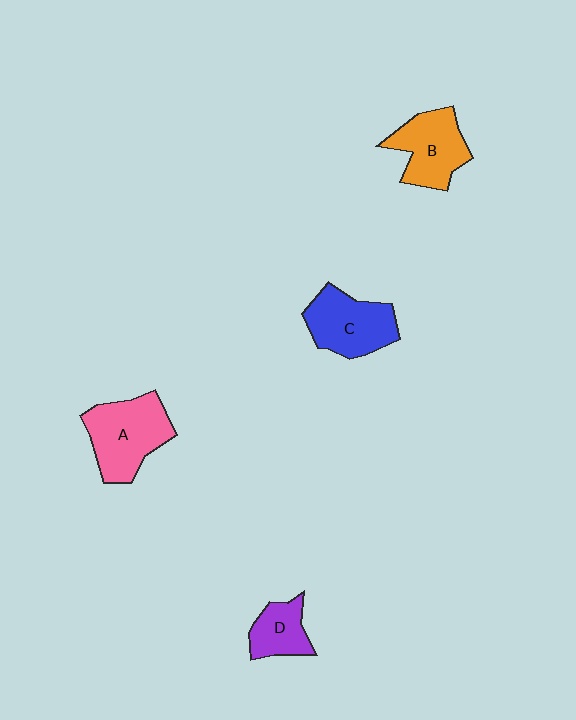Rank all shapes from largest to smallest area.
From largest to smallest: A (pink), C (blue), B (orange), D (purple).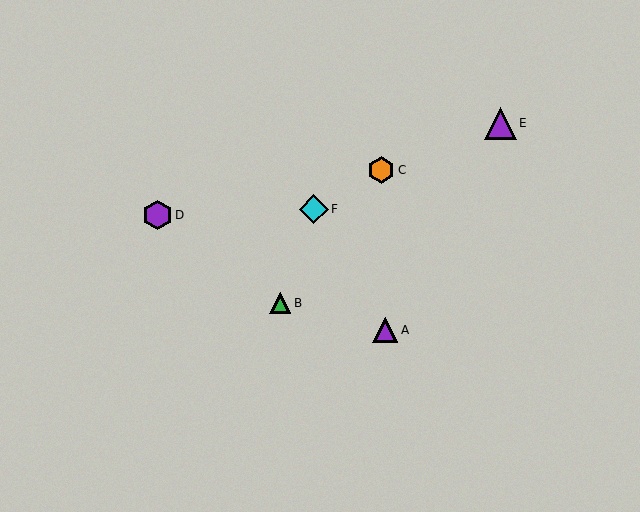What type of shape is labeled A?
Shape A is a purple triangle.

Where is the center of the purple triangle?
The center of the purple triangle is at (500, 123).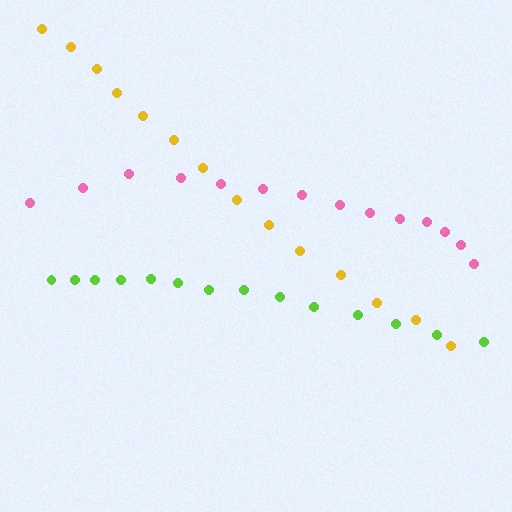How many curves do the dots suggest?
There are 3 distinct paths.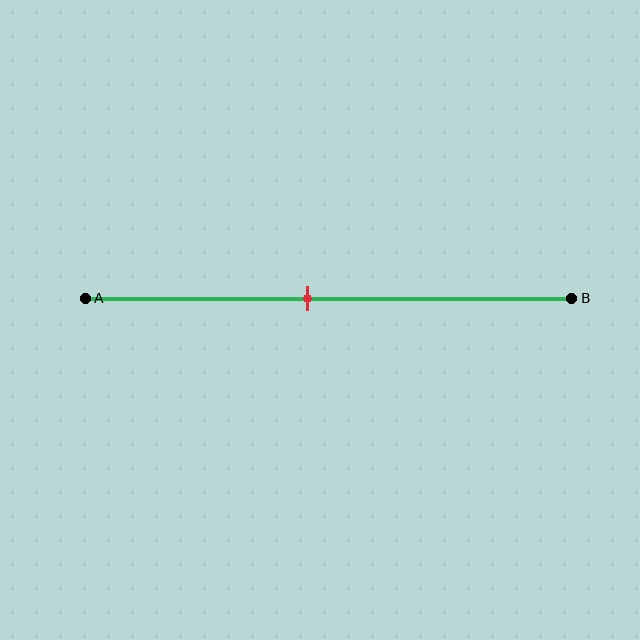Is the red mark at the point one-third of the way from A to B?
No, the mark is at about 45% from A, not at the 33% one-third point.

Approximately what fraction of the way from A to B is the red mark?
The red mark is approximately 45% of the way from A to B.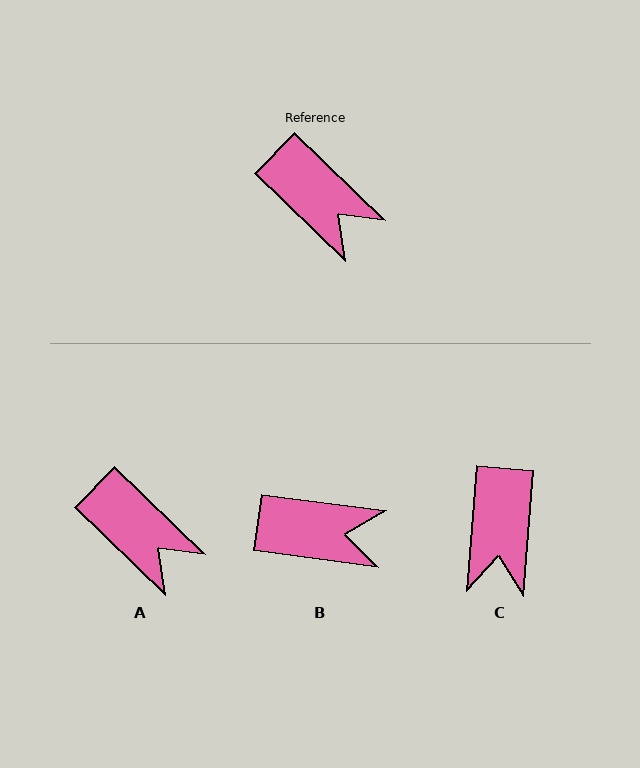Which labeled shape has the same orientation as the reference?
A.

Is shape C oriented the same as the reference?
No, it is off by about 50 degrees.